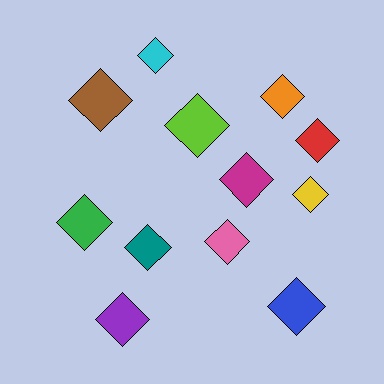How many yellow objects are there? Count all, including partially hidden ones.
There is 1 yellow object.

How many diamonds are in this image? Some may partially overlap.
There are 12 diamonds.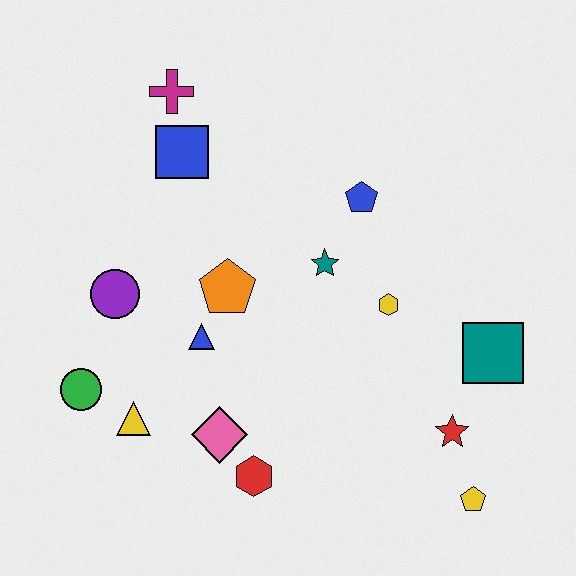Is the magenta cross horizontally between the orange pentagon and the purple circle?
Yes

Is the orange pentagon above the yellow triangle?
Yes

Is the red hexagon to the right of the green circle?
Yes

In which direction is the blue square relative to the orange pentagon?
The blue square is above the orange pentagon.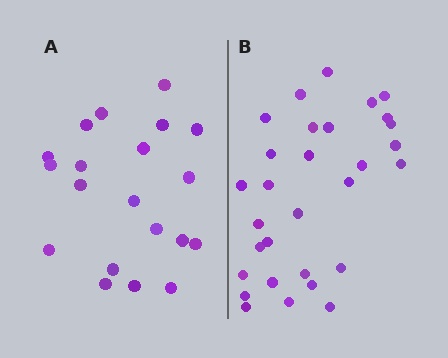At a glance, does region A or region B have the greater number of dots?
Region B (the right region) has more dots.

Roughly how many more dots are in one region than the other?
Region B has roughly 10 or so more dots than region A.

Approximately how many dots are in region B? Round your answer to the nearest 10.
About 30 dots.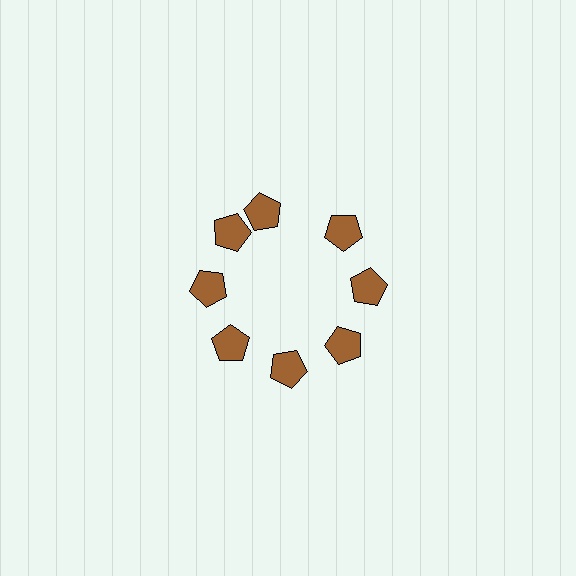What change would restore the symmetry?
The symmetry would be restored by rotating it back into even spacing with its neighbors so that all 8 pentagons sit at equal angles and equal distance from the center.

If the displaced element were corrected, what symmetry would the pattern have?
It would have 8-fold rotational symmetry — the pattern would map onto itself every 45 degrees.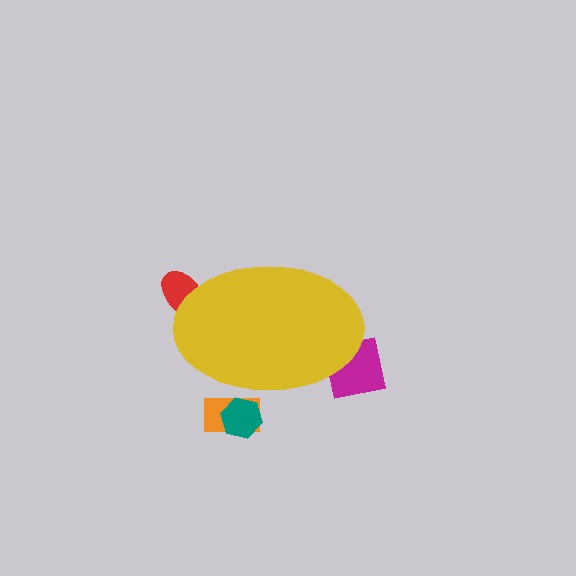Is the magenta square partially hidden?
Yes, the magenta square is partially hidden behind the yellow ellipse.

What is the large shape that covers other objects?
A yellow ellipse.